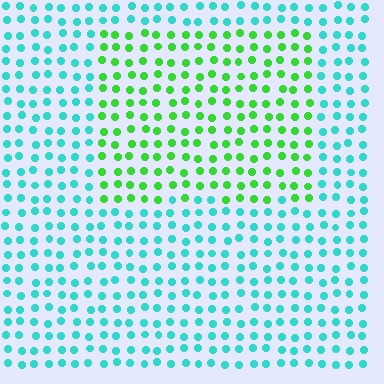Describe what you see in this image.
The image is filled with small cyan elements in a uniform arrangement. A rectangle-shaped region is visible where the elements are tinted to a slightly different hue, forming a subtle color boundary.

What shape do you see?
I see a rectangle.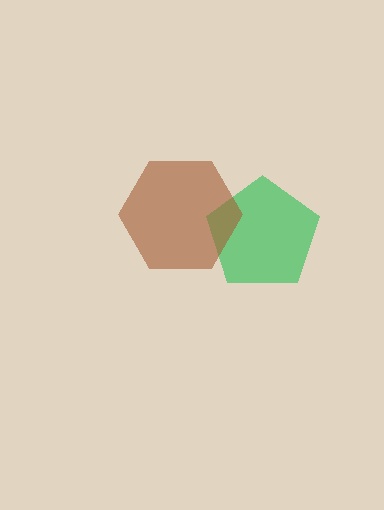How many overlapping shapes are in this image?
There are 2 overlapping shapes in the image.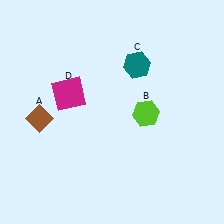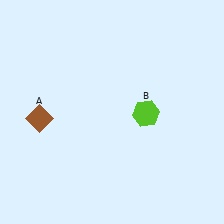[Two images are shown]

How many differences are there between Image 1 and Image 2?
There are 2 differences between the two images.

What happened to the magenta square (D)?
The magenta square (D) was removed in Image 2. It was in the top-left area of Image 1.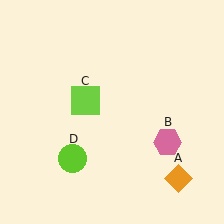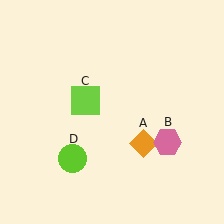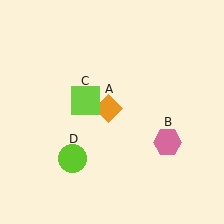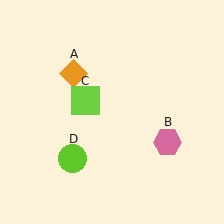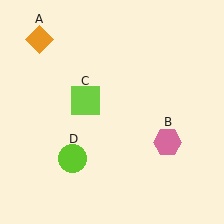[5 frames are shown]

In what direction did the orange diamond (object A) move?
The orange diamond (object A) moved up and to the left.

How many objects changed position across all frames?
1 object changed position: orange diamond (object A).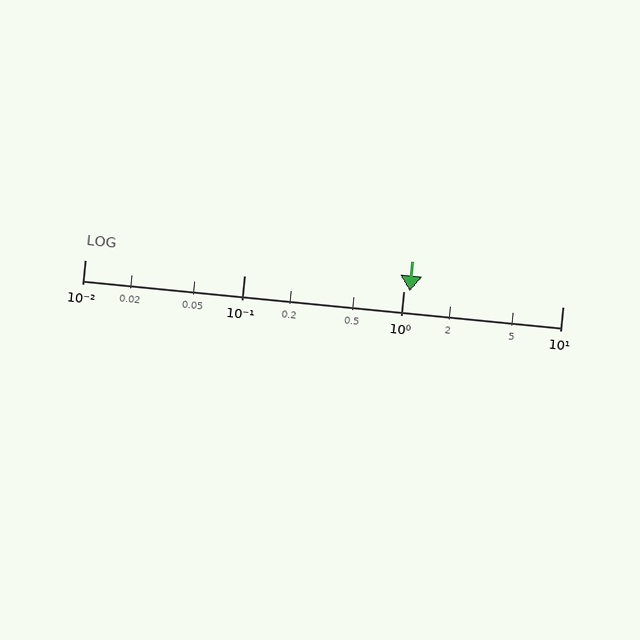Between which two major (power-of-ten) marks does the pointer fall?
The pointer is between 1 and 10.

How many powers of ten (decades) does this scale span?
The scale spans 3 decades, from 0.01 to 10.